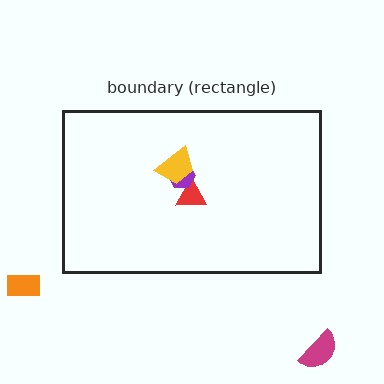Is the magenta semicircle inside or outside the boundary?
Outside.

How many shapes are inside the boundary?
3 inside, 2 outside.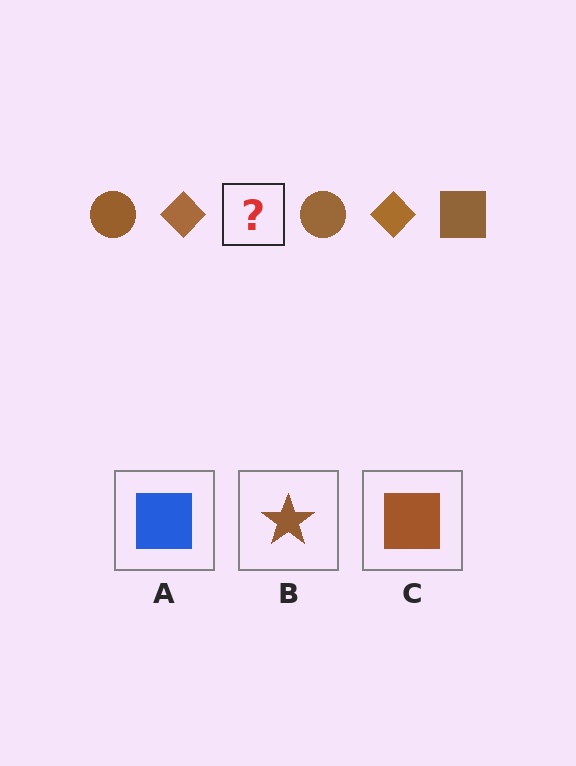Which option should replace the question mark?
Option C.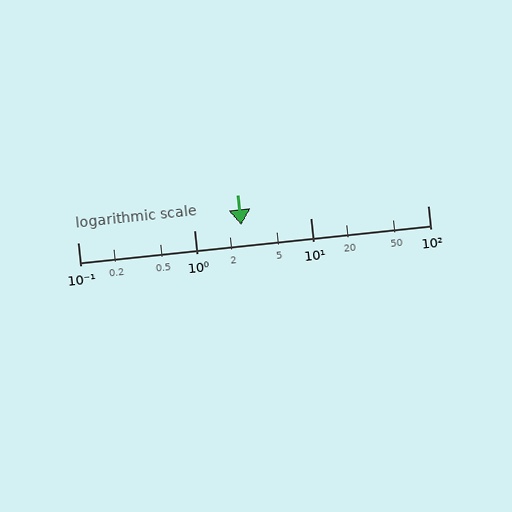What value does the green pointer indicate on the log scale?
The pointer indicates approximately 2.5.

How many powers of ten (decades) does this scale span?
The scale spans 3 decades, from 0.1 to 100.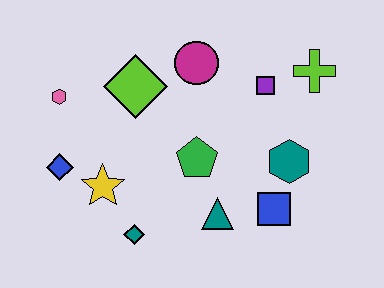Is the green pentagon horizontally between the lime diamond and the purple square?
Yes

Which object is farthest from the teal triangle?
The pink hexagon is farthest from the teal triangle.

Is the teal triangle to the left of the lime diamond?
No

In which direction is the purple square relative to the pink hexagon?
The purple square is to the right of the pink hexagon.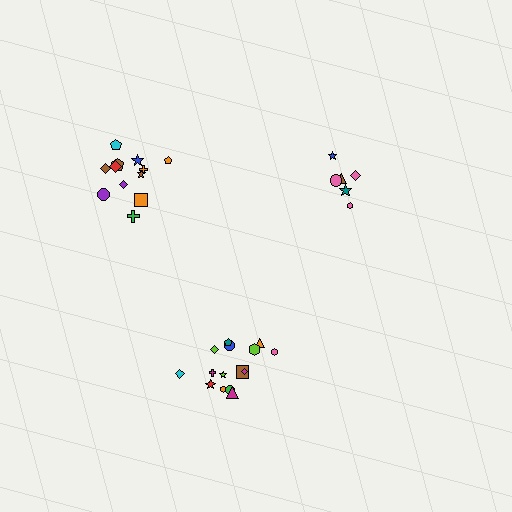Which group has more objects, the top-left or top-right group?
The top-left group.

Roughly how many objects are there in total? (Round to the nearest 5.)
Roughly 35 objects in total.